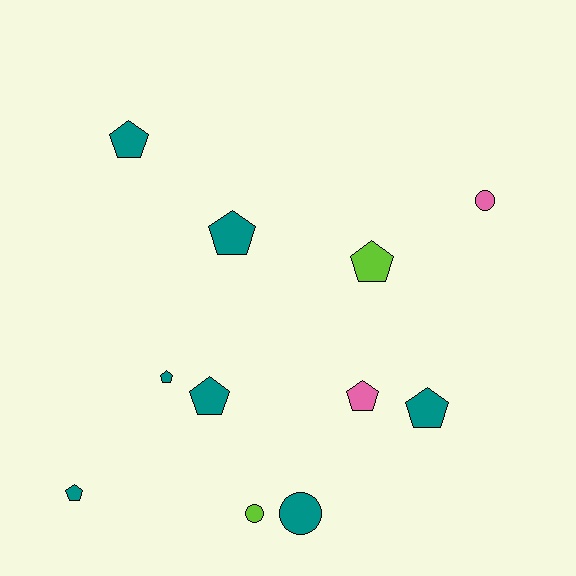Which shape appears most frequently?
Pentagon, with 8 objects.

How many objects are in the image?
There are 11 objects.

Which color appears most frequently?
Teal, with 7 objects.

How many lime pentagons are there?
There is 1 lime pentagon.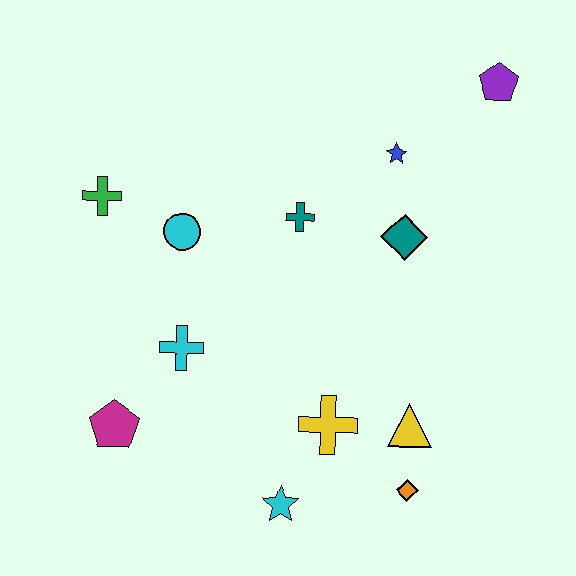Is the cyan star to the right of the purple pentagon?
No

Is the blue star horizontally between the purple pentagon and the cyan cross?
Yes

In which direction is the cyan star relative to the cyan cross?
The cyan star is below the cyan cross.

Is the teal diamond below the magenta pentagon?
No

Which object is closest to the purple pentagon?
The blue star is closest to the purple pentagon.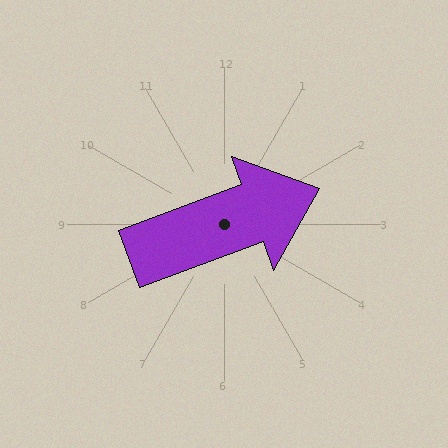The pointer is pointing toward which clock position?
Roughly 2 o'clock.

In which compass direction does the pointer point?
East.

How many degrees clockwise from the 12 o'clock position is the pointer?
Approximately 70 degrees.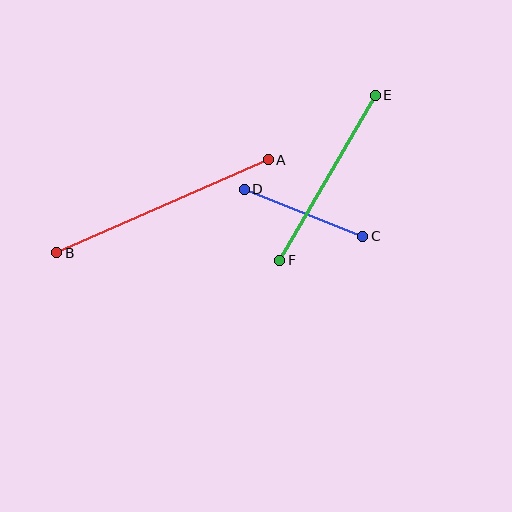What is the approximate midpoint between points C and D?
The midpoint is at approximately (304, 213) pixels.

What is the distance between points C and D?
The distance is approximately 127 pixels.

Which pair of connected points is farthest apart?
Points A and B are farthest apart.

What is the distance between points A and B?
The distance is approximately 231 pixels.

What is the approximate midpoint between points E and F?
The midpoint is at approximately (328, 178) pixels.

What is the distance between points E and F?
The distance is approximately 191 pixels.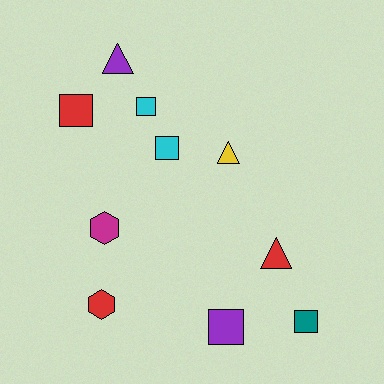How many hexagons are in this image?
There are 2 hexagons.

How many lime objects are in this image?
There are no lime objects.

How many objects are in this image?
There are 10 objects.